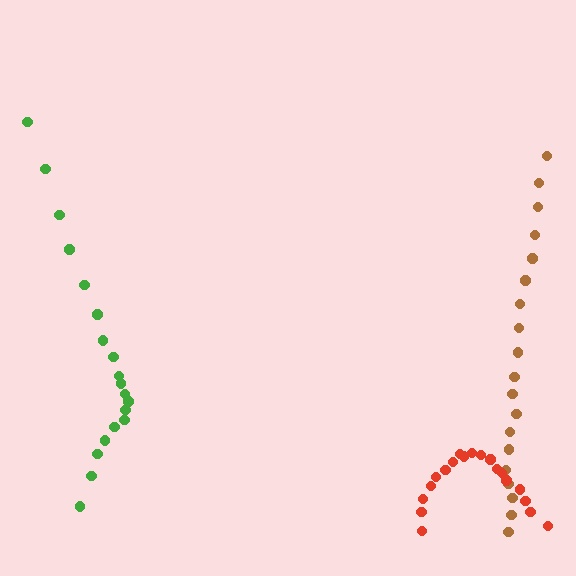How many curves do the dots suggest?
There are 3 distinct paths.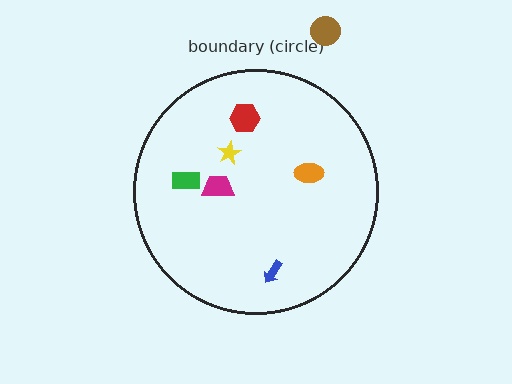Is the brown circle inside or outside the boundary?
Outside.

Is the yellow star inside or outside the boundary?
Inside.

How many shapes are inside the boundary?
6 inside, 1 outside.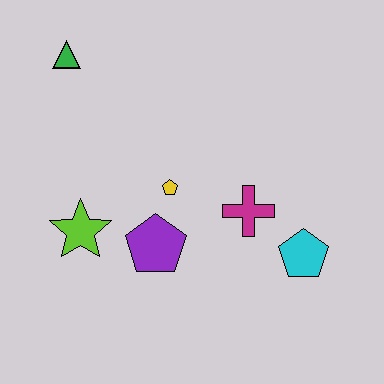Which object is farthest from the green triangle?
The cyan pentagon is farthest from the green triangle.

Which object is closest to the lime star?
The purple pentagon is closest to the lime star.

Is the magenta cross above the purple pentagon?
Yes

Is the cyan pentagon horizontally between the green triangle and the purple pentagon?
No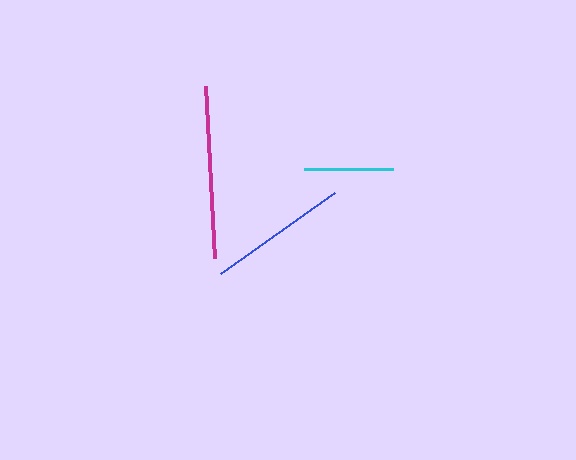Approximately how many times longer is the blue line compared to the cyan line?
The blue line is approximately 1.6 times the length of the cyan line.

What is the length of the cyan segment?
The cyan segment is approximately 89 pixels long.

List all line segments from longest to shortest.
From longest to shortest: magenta, blue, cyan.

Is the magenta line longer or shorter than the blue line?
The magenta line is longer than the blue line.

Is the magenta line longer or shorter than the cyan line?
The magenta line is longer than the cyan line.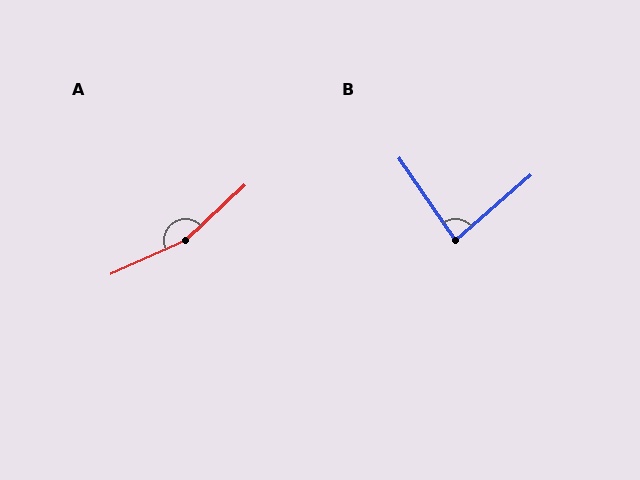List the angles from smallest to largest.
B (84°), A (161°).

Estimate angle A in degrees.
Approximately 161 degrees.